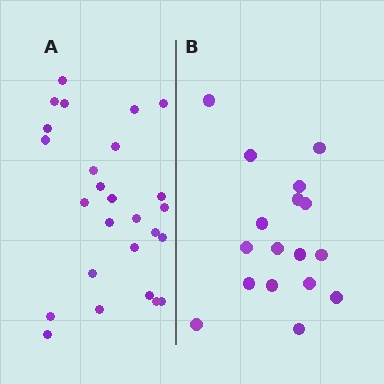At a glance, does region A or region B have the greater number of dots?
Region A (the left region) has more dots.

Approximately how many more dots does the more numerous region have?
Region A has roughly 8 or so more dots than region B.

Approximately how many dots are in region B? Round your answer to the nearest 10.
About 20 dots. (The exact count is 17, which rounds to 20.)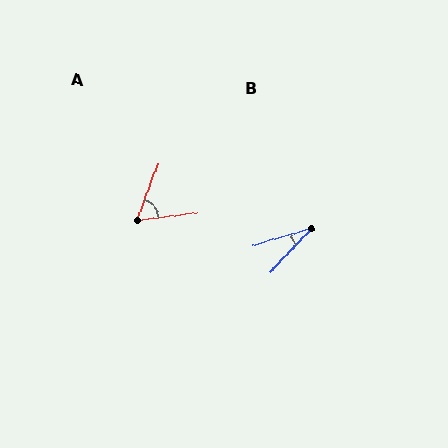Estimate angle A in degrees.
Approximately 62 degrees.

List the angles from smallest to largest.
B (31°), A (62°).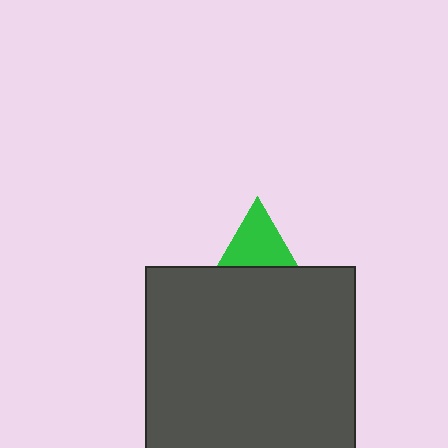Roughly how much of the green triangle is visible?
About half of it is visible (roughly 53%).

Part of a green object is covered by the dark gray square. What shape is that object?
It is a triangle.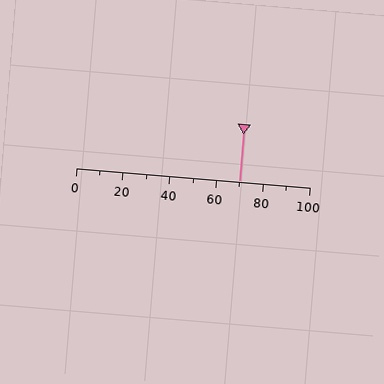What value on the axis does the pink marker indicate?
The marker indicates approximately 70.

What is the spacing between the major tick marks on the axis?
The major ticks are spaced 20 apart.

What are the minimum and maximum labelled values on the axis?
The axis runs from 0 to 100.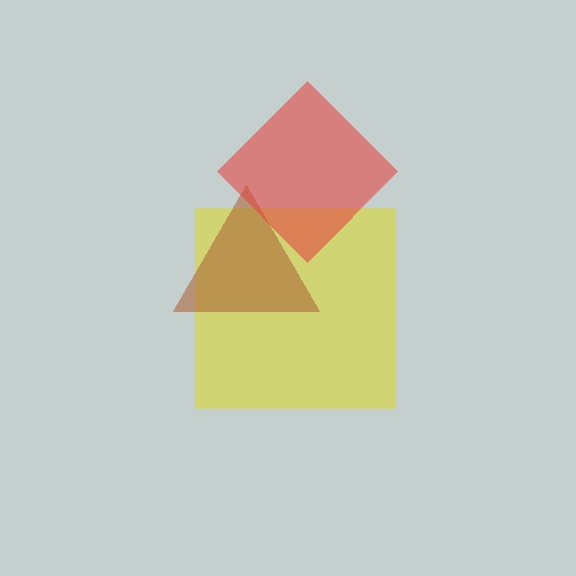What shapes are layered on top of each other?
The layered shapes are: a yellow square, a brown triangle, a red diamond.